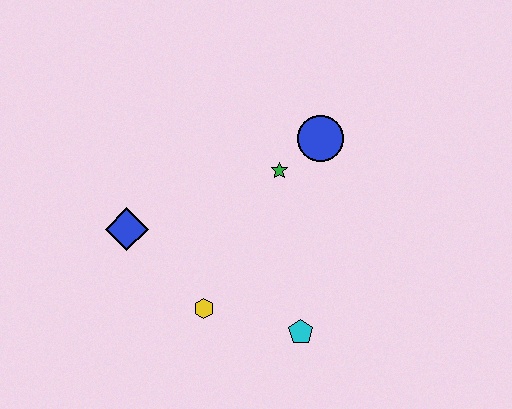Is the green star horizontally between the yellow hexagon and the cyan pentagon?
Yes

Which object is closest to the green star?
The blue circle is closest to the green star.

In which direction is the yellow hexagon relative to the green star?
The yellow hexagon is below the green star.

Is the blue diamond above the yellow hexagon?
Yes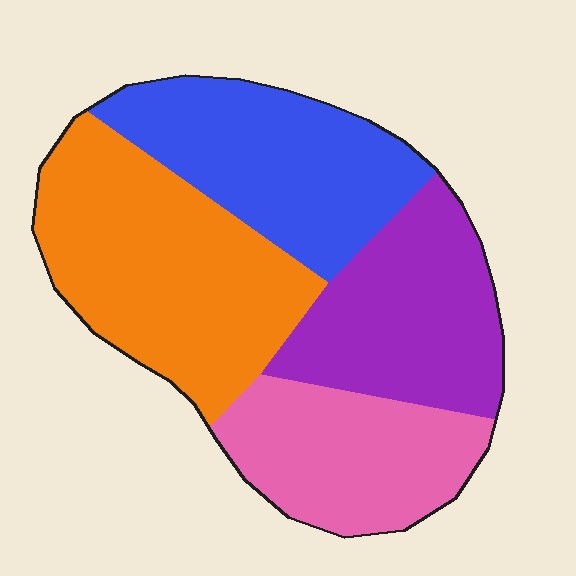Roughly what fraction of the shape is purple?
Purple covers 23% of the shape.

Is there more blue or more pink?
Blue.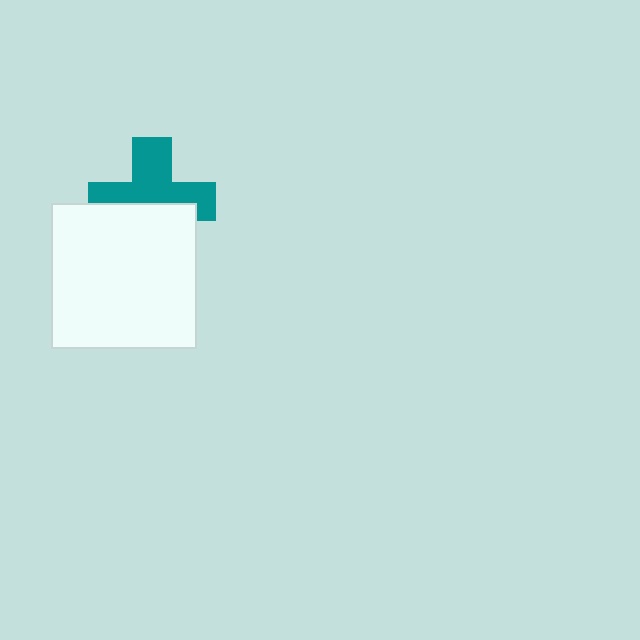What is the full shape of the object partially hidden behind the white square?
The partially hidden object is a teal cross.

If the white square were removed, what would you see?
You would see the complete teal cross.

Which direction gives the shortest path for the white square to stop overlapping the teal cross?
Moving down gives the shortest separation.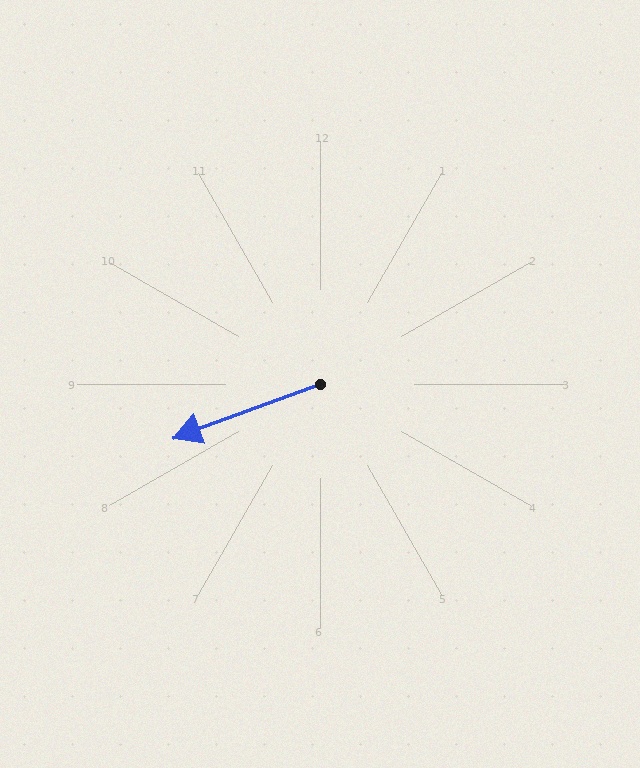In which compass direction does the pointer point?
West.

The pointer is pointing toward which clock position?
Roughly 8 o'clock.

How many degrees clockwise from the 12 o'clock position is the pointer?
Approximately 250 degrees.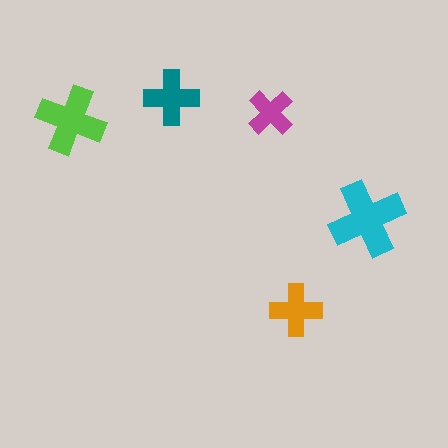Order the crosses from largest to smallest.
the cyan one, the lime one, the teal one, the orange one, the magenta one.